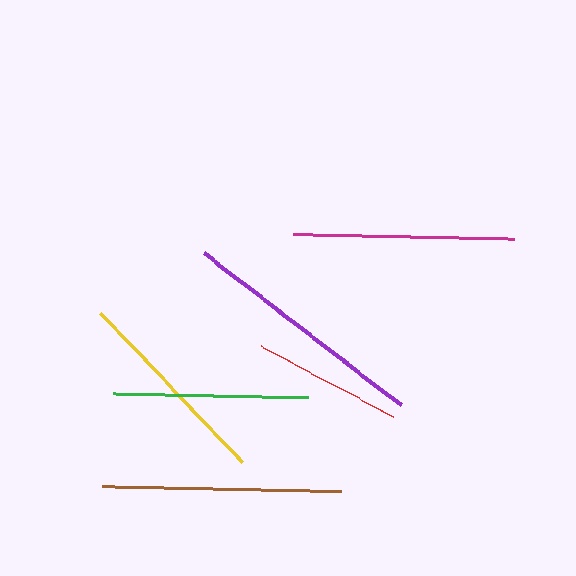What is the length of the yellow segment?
The yellow segment is approximately 206 pixels long.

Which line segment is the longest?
The purple line is the longest at approximately 249 pixels.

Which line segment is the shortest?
The red line is the shortest at approximately 150 pixels.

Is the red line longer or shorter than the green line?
The green line is longer than the red line.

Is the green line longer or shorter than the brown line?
The brown line is longer than the green line.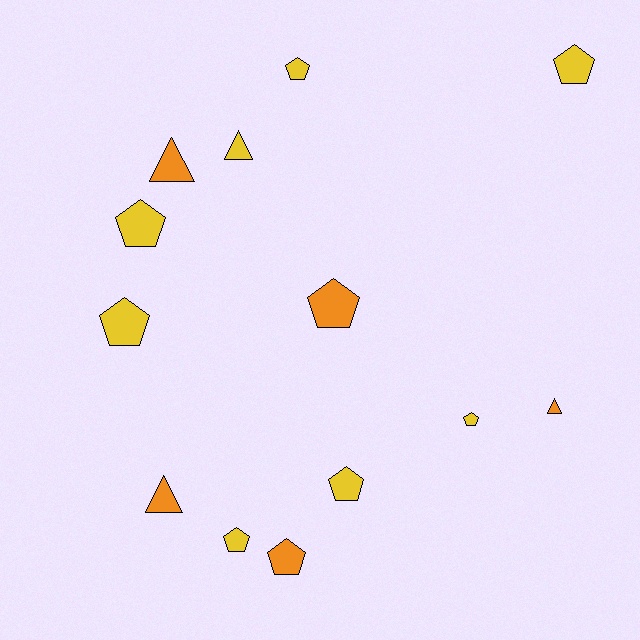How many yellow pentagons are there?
There are 7 yellow pentagons.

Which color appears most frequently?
Yellow, with 8 objects.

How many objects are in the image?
There are 13 objects.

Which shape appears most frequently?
Pentagon, with 9 objects.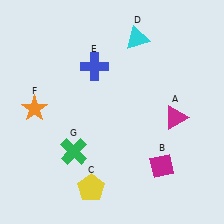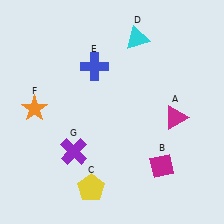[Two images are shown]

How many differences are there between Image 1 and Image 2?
There is 1 difference between the two images.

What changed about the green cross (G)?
In Image 1, G is green. In Image 2, it changed to purple.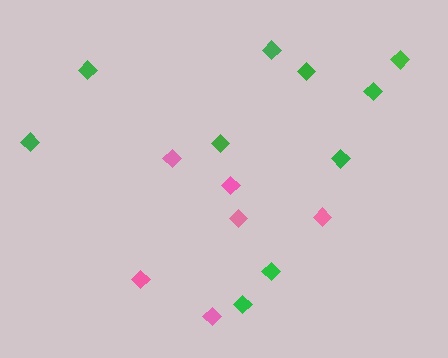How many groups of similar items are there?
There are 2 groups: one group of green diamonds (10) and one group of pink diamonds (6).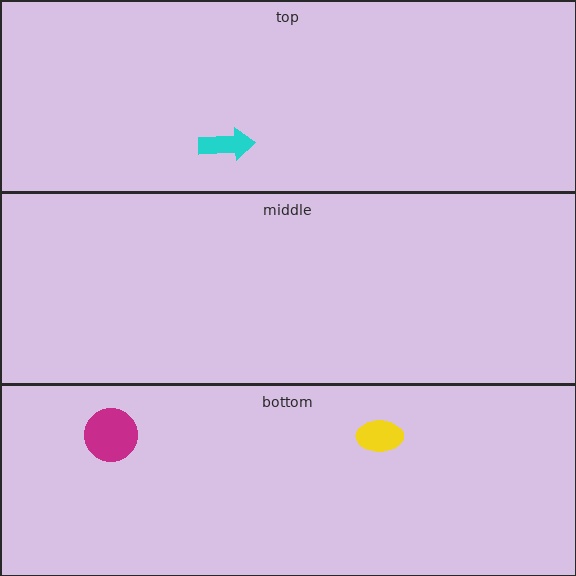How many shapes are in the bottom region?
2.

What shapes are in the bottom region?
The yellow ellipse, the magenta circle.